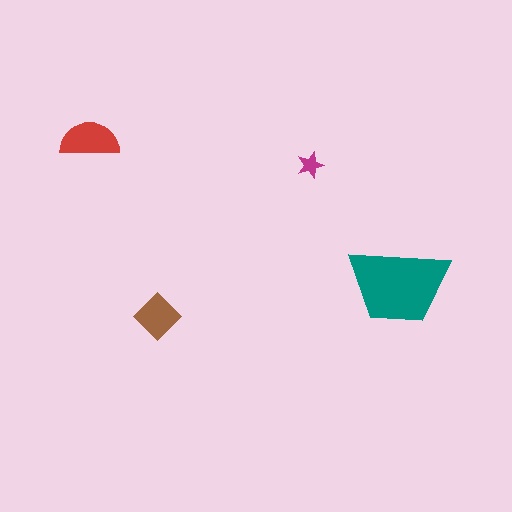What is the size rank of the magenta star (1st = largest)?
4th.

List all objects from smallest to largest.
The magenta star, the brown diamond, the red semicircle, the teal trapezoid.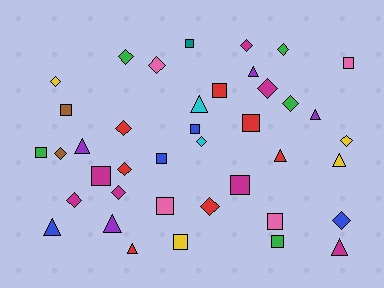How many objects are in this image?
There are 40 objects.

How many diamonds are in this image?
There are 16 diamonds.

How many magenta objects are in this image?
There are 7 magenta objects.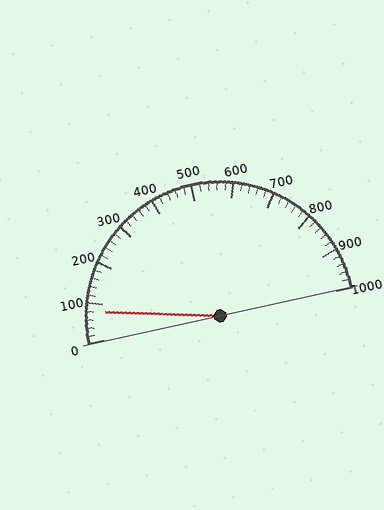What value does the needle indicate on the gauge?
The needle indicates approximately 80.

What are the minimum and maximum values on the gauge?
The gauge ranges from 0 to 1000.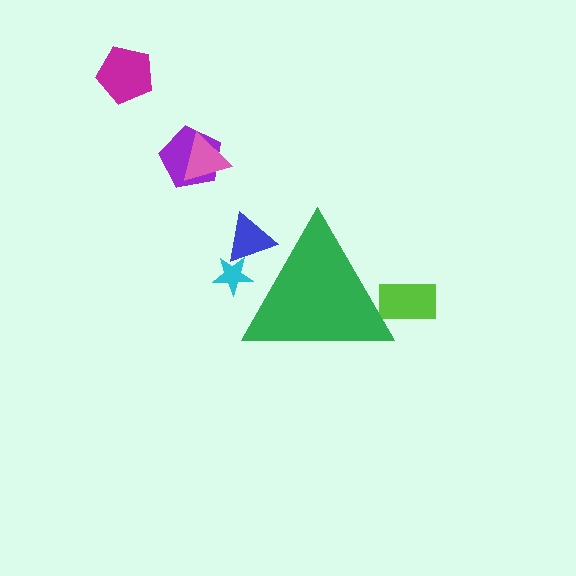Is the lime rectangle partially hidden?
Yes, the lime rectangle is partially hidden behind the green triangle.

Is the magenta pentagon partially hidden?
No, the magenta pentagon is fully visible.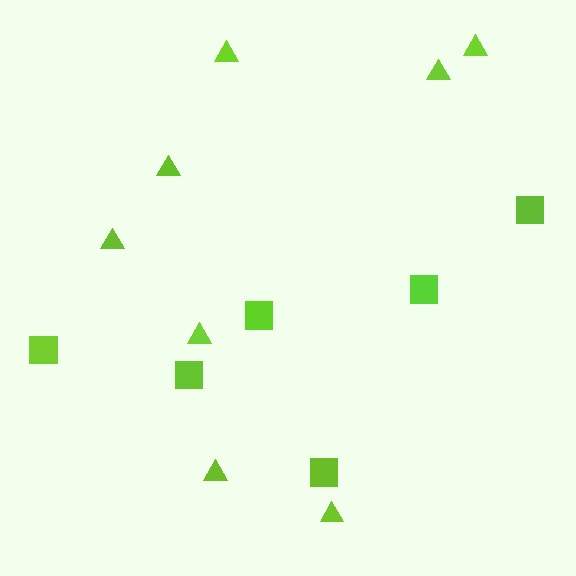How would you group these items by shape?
There are 2 groups: one group of squares (6) and one group of triangles (8).